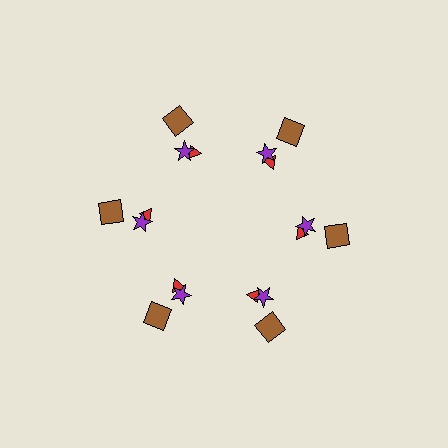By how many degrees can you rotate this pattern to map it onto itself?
The pattern maps onto itself every 60 degrees of rotation.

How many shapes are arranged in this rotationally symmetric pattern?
There are 18 shapes, arranged in 6 groups of 3.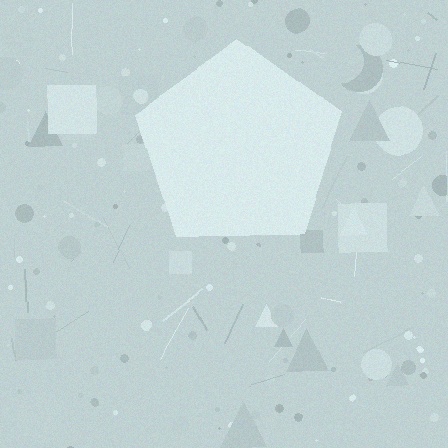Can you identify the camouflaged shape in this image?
The camouflaged shape is a pentagon.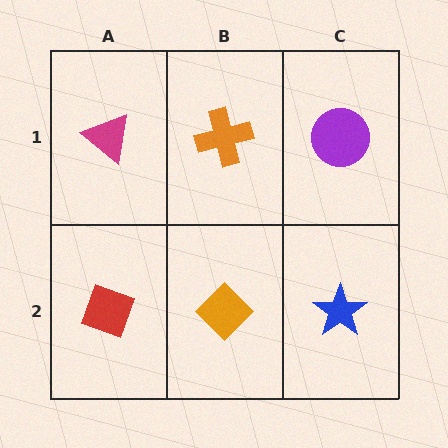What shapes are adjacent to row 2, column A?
A magenta triangle (row 1, column A), an orange diamond (row 2, column B).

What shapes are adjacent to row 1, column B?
An orange diamond (row 2, column B), a magenta triangle (row 1, column A), a purple circle (row 1, column C).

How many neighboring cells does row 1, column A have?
2.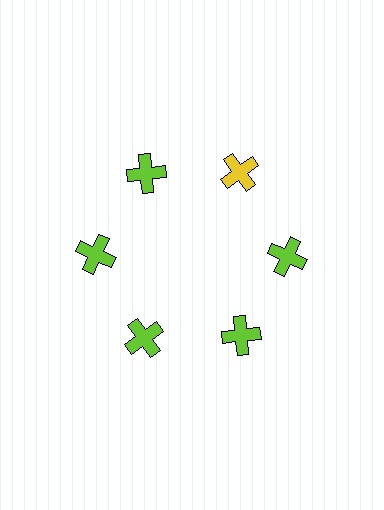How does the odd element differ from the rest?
It has a different color: yellow instead of lime.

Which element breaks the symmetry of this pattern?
The yellow cross at roughly the 1 o'clock position breaks the symmetry. All other shapes are lime crosses.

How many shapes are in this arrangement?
There are 6 shapes arranged in a ring pattern.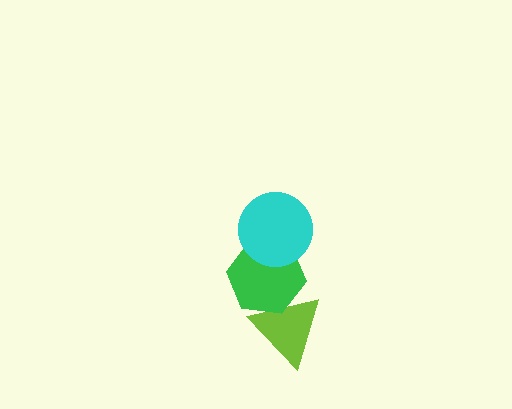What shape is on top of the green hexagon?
The cyan circle is on top of the green hexagon.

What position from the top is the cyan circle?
The cyan circle is 1st from the top.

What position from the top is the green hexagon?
The green hexagon is 2nd from the top.